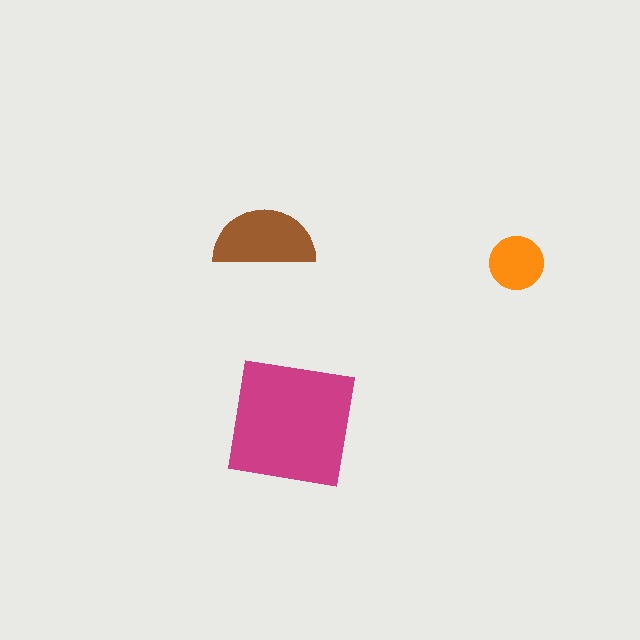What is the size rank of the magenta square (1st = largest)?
1st.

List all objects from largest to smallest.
The magenta square, the brown semicircle, the orange circle.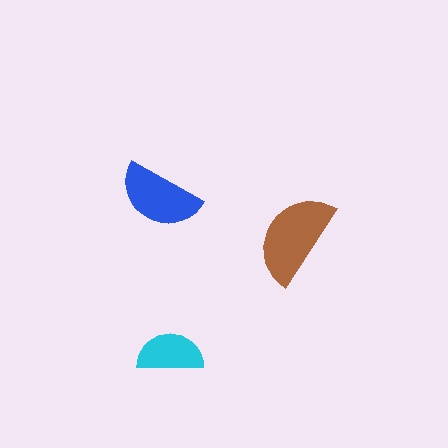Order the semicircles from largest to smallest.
the brown one, the blue one, the cyan one.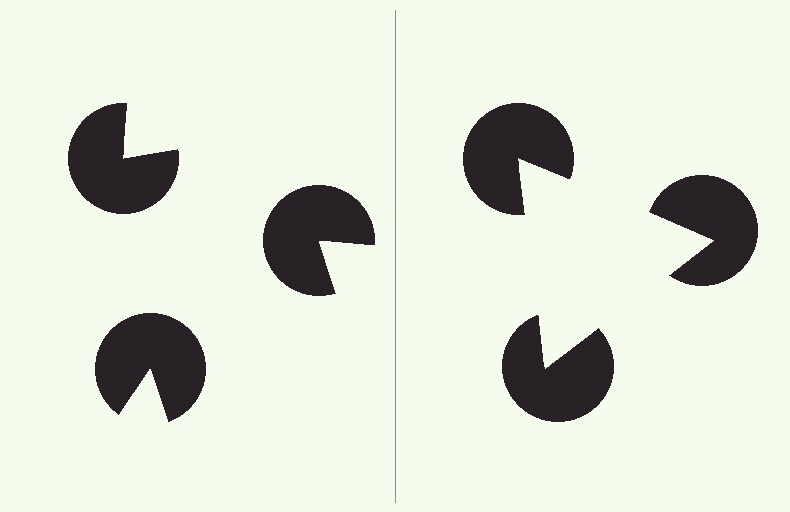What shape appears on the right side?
An illusory triangle.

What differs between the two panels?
The pac-man discs are positioned identically on both sides; only the wedge orientations differ. On the right they align to a triangle; on the left they are misaligned.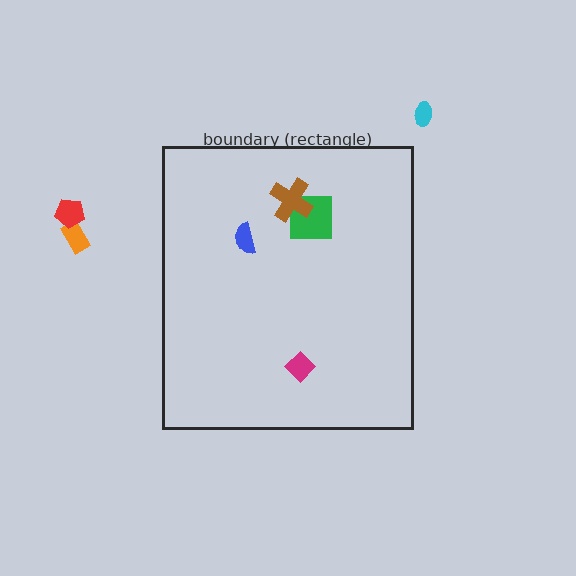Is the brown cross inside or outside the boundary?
Inside.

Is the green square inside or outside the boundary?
Inside.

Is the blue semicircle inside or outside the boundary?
Inside.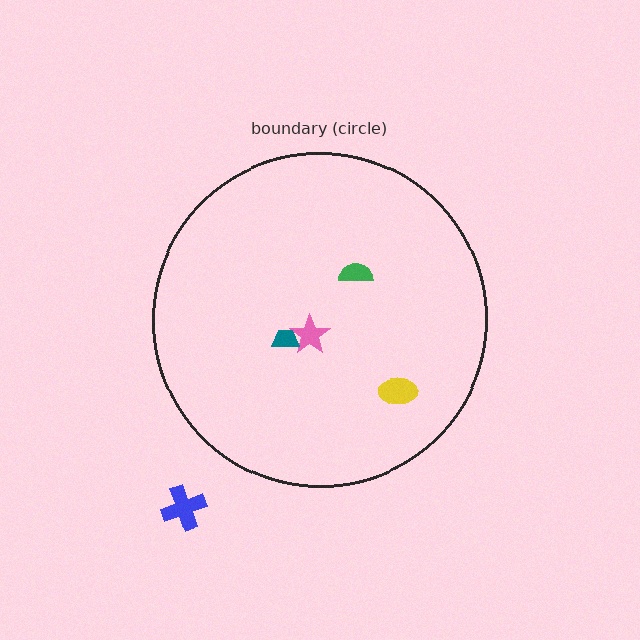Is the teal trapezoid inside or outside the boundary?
Inside.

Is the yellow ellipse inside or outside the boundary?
Inside.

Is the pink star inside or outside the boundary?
Inside.